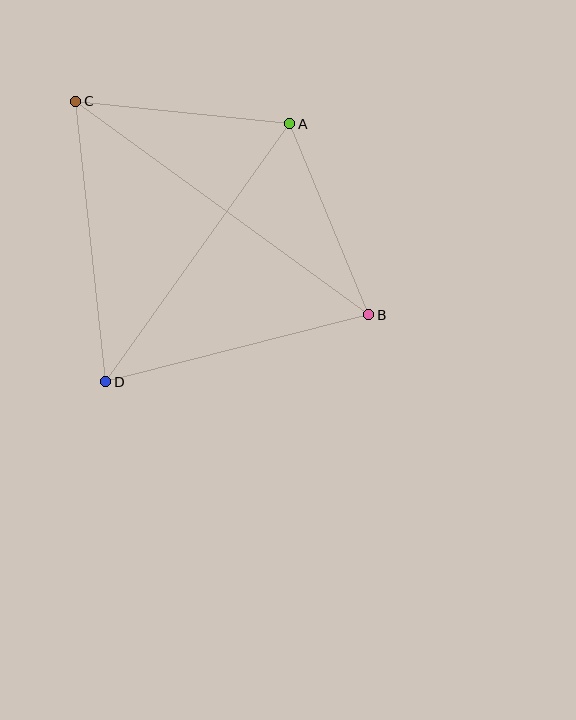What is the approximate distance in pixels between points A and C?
The distance between A and C is approximately 215 pixels.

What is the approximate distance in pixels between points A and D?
The distance between A and D is approximately 317 pixels.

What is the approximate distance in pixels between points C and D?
The distance between C and D is approximately 282 pixels.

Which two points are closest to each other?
Points A and B are closest to each other.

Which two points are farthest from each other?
Points B and C are farthest from each other.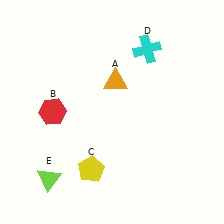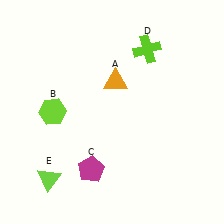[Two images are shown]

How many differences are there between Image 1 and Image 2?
There are 3 differences between the two images.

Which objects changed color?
B changed from red to lime. C changed from yellow to magenta. D changed from cyan to lime.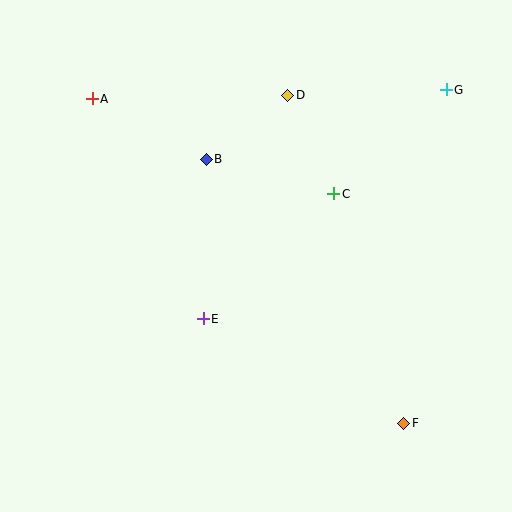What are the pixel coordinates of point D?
Point D is at (288, 95).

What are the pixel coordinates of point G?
Point G is at (446, 90).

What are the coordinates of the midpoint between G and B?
The midpoint between G and B is at (326, 124).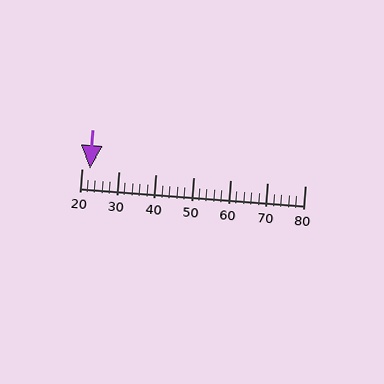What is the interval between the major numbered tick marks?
The major tick marks are spaced 10 units apart.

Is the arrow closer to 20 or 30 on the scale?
The arrow is closer to 20.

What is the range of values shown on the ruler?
The ruler shows values from 20 to 80.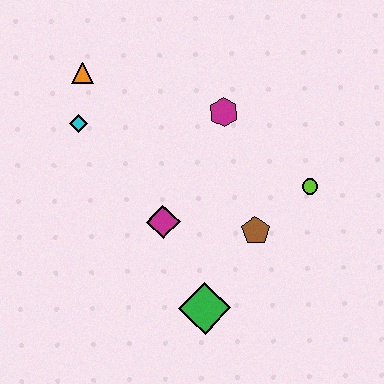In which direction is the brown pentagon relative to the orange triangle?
The brown pentagon is to the right of the orange triangle.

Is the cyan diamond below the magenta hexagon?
Yes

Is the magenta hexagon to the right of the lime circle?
No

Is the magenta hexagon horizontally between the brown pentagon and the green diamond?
Yes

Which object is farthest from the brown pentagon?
The orange triangle is farthest from the brown pentagon.